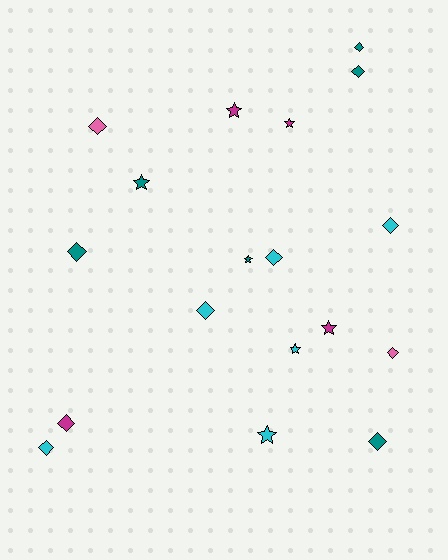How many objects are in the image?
There are 18 objects.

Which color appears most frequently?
Cyan, with 6 objects.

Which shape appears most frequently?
Diamond, with 11 objects.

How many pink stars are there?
There are no pink stars.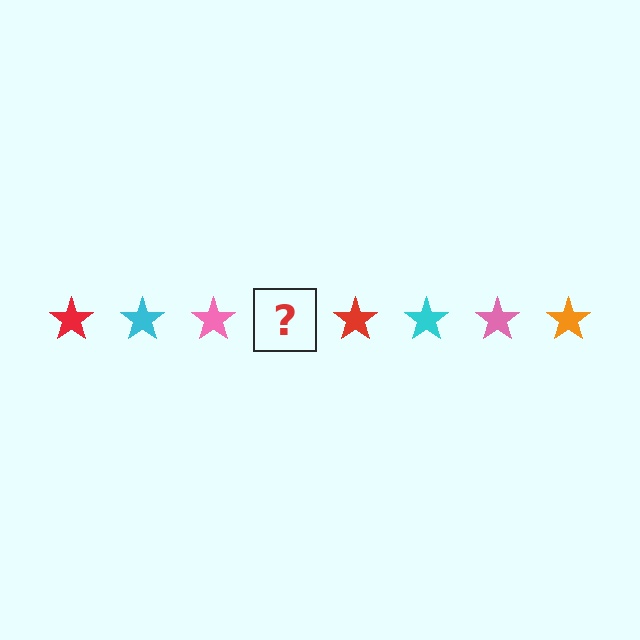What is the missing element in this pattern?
The missing element is an orange star.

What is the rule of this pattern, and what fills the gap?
The rule is that the pattern cycles through red, cyan, pink, orange stars. The gap should be filled with an orange star.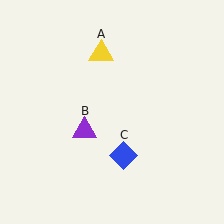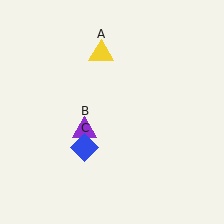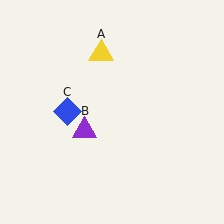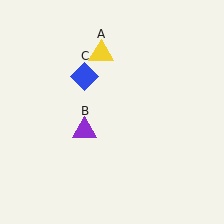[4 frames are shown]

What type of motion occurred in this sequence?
The blue diamond (object C) rotated clockwise around the center of the scene.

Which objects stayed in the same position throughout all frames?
Yellow triangle (object A) and purple triangle (object B) remained stationary.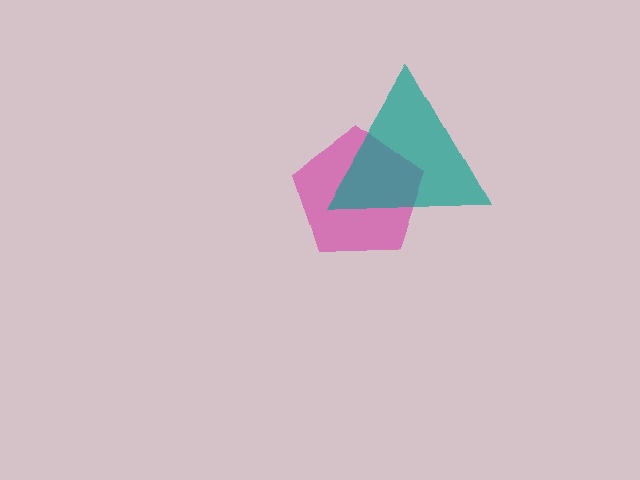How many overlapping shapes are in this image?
There are 2 overlapping shapes in the image.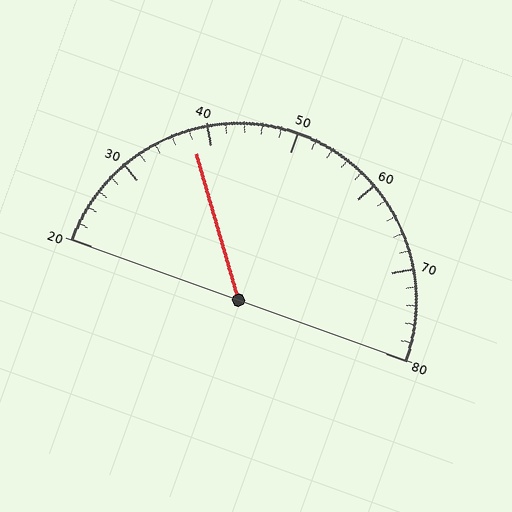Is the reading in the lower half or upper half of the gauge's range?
The reading is in the lower half of the range (20 to 80).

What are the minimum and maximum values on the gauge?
The gauge ranges from 20 to 80.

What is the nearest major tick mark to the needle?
The nearest major tick mark is 40.